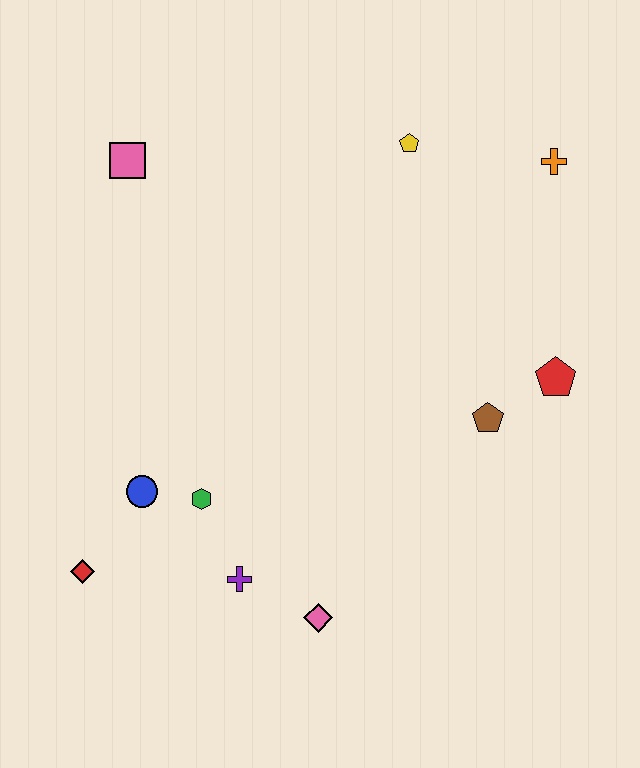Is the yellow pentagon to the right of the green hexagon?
Yes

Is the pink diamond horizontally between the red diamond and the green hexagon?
No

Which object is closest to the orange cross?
The yellow pentagon is closest to the orange cross.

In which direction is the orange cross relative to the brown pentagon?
The orange cross is above the brown pentagon.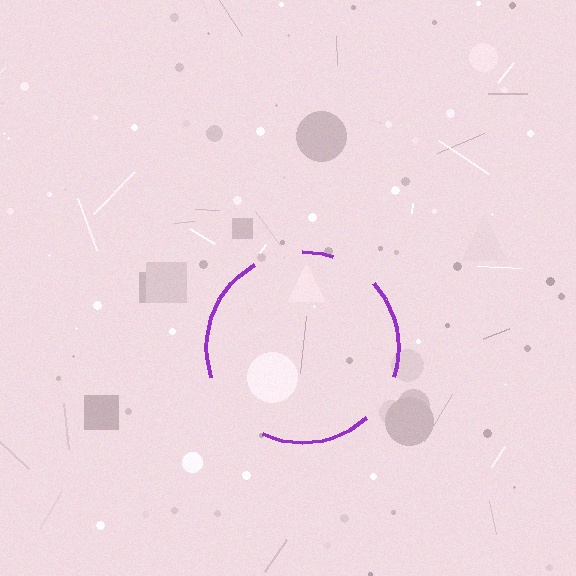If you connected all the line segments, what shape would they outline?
They would outline a circle.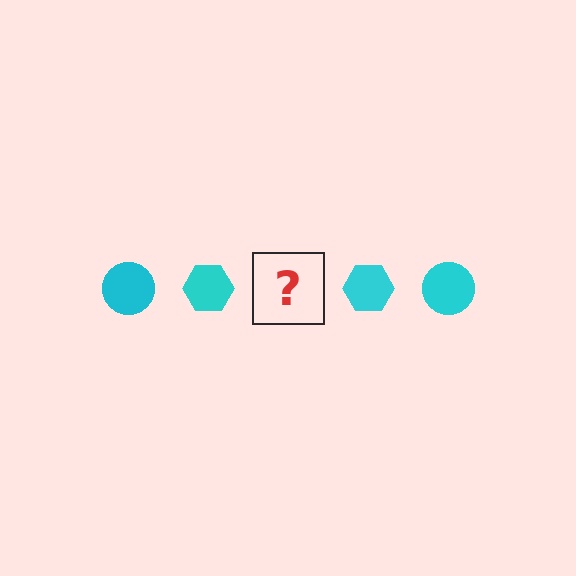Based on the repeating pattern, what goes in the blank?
The blank should be a cyan circle.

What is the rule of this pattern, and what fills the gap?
The rule is that the pattern cycles through circle, hexagon shapes in cyan. The gap should be filled with a cyan circle.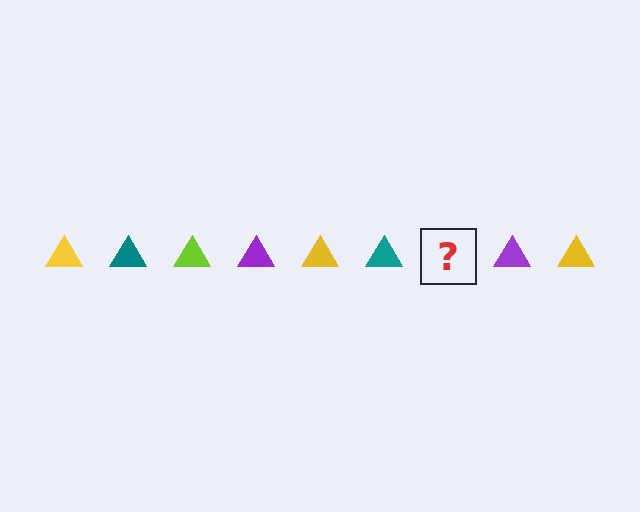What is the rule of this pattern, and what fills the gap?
The rule is that the pattern cycles through yellow, teal, lime, purple triangles. The gap should be filled with a lime triangle.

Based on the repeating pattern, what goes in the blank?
The blank should be a lime triangle.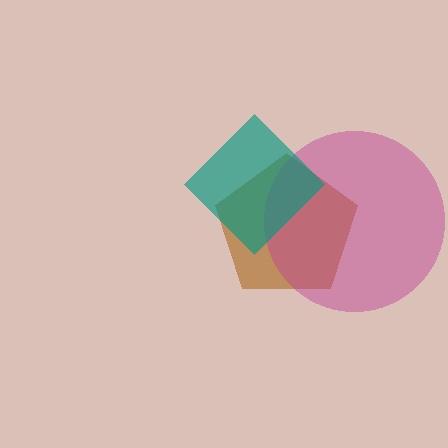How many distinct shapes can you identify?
There are 3 distinct shapes: a brown pentagon, a magenta circle, a teal diamond.